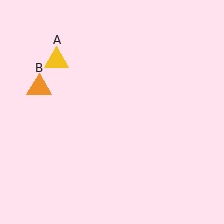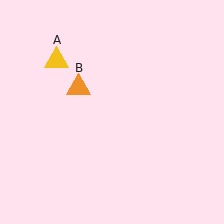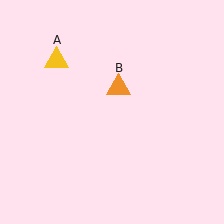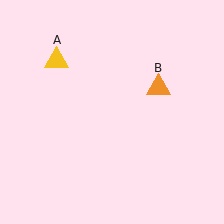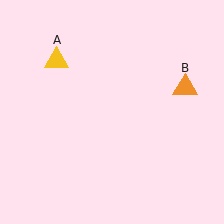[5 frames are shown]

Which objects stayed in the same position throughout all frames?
Yellow triangle (object A) remained stationary.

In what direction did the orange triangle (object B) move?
The orange triangle (object B) moved right.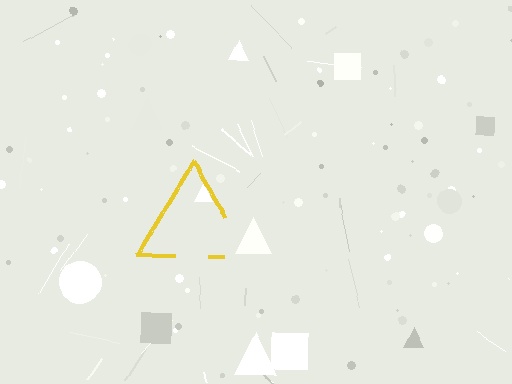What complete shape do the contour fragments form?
The contour fragments form a triangle.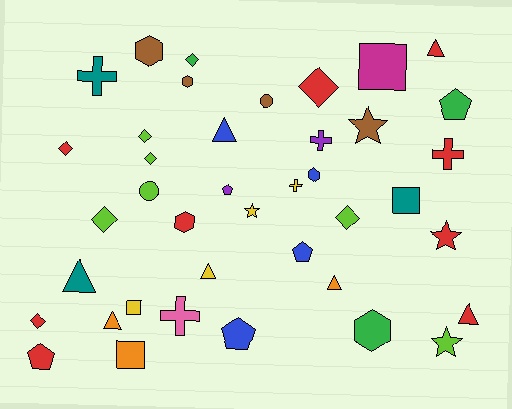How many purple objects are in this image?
There are 2 purple objects.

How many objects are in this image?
There are 40 objects.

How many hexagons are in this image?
There are 5 hexagons.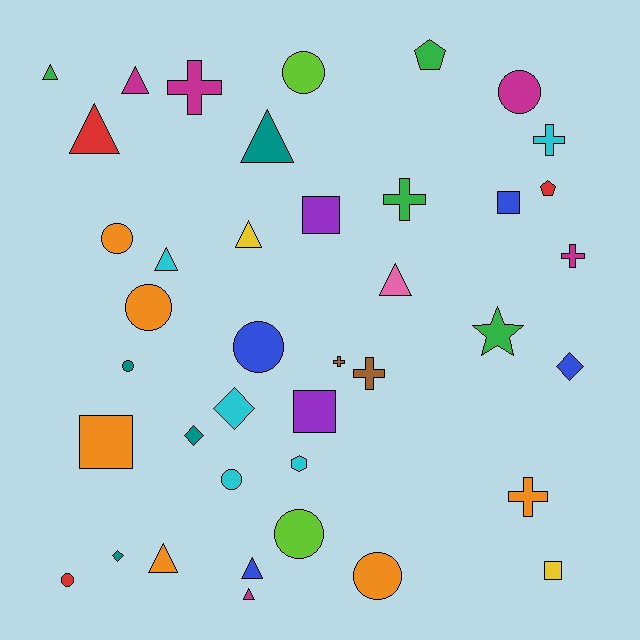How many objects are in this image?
There are 40 objects.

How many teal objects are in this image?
There are 4 teal objects.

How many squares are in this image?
There are 5 squares.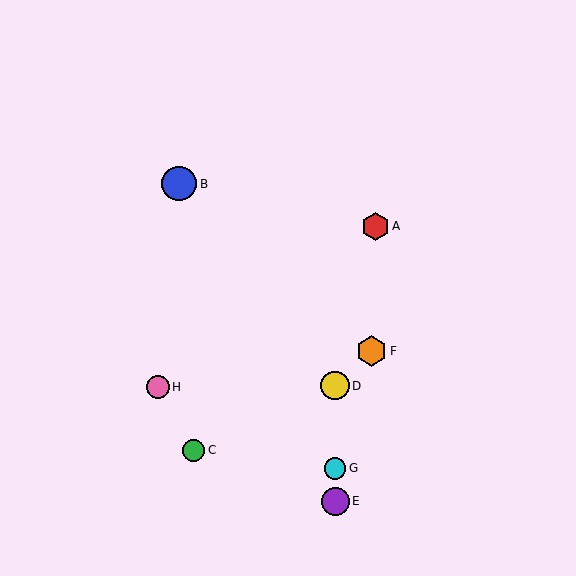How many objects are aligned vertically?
3 objects (D, E, G) are aligned vertically.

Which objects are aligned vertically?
Objects D, E, G are aligned vertically.